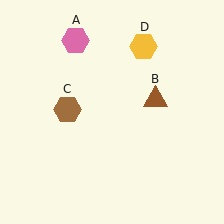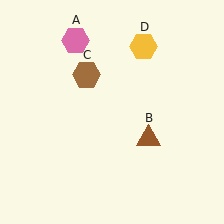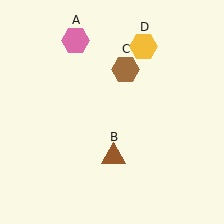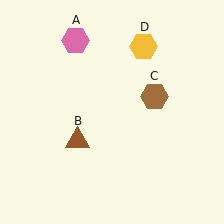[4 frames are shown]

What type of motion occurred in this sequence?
The brown triangle (object B), brown hexagon (object C) rotated clockwise around the center of the scene.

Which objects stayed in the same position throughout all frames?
Pink hexagon (object A) and yellow hexagon (object D) remained stationary.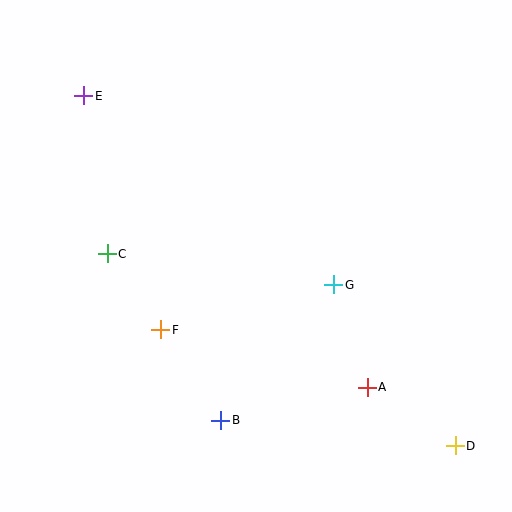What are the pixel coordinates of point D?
Point D is at (455, 446).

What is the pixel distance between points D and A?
The distance between D and A is 105 pixels.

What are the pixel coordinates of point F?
Point F is at (161, 330).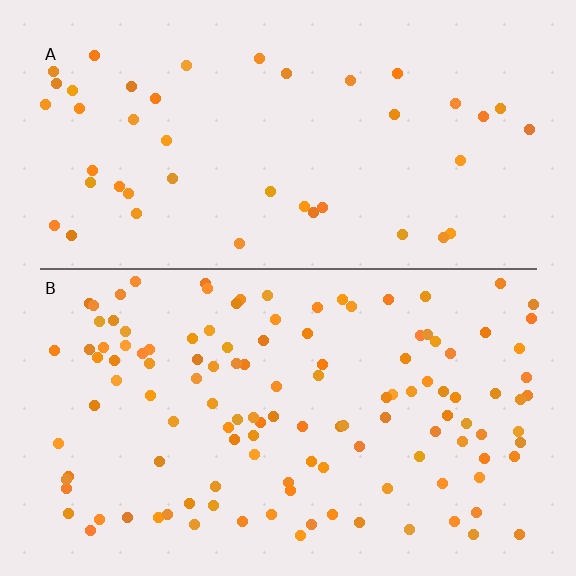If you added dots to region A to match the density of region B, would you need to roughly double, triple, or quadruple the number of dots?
Approximately triple.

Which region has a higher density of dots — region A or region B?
B (the bottom).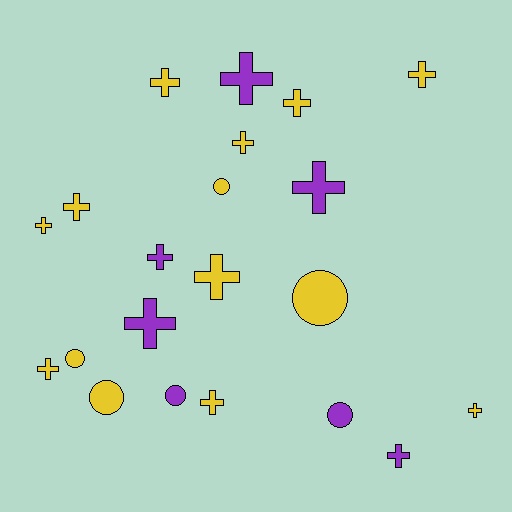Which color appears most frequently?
Yellow, with 14 objects.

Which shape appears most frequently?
Cross, with 15 objects.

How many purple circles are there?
There are 2 purple circles.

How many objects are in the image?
There are 21 objects.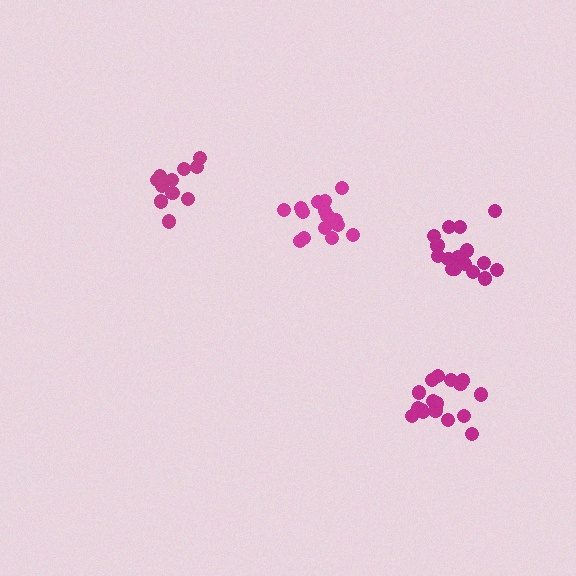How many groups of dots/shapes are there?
There are 4 groups.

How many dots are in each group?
Group 1: 12 dots, Group 2: 17 dots, Group 3: 16 dots, Group 4: 17 dots (62 total).